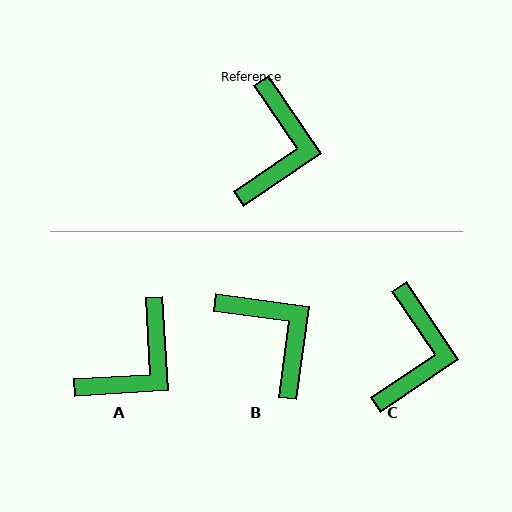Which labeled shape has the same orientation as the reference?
C.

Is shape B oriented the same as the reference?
No, it is off by about 48 degrees.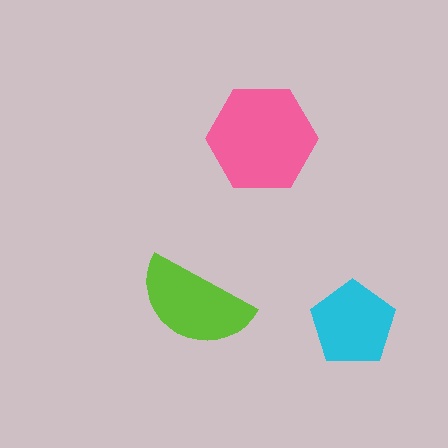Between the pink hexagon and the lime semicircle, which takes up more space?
The pink hexagon.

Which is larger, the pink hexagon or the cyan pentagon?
The pink hexagon.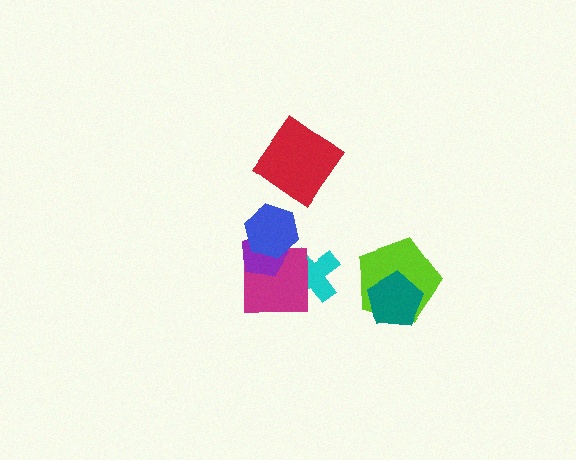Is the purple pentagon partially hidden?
Yes, it is partially covered by another shape.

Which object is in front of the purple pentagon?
The blue hexagon is in front of the purple pentagon.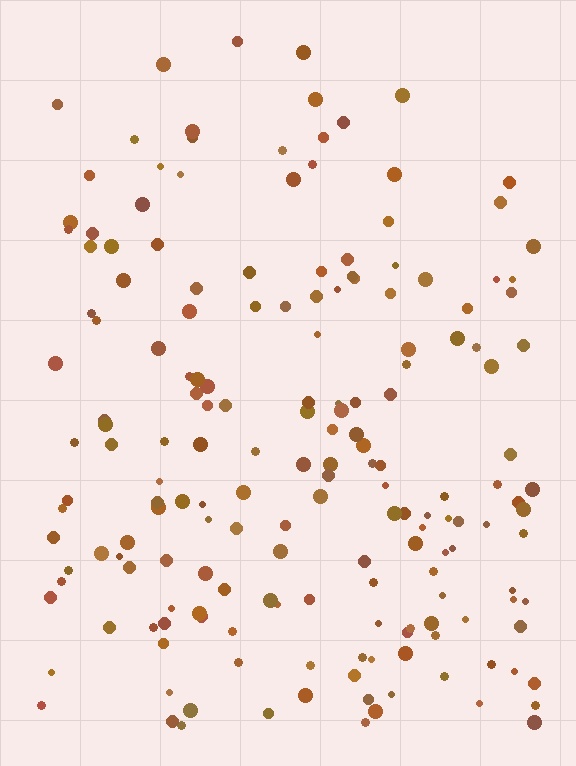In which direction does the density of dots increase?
From top to bottom, with the bottom side densest.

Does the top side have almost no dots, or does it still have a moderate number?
Still a moderate number, just noticeably fewer than the bottom.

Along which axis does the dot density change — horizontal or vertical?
Vertical.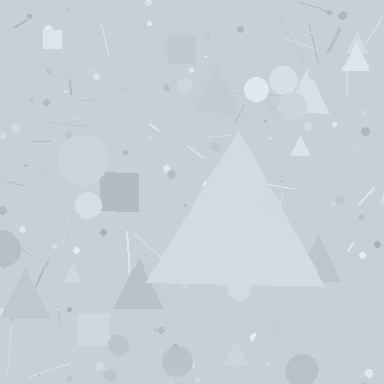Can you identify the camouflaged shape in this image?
The camouflaged shape is a triangle.